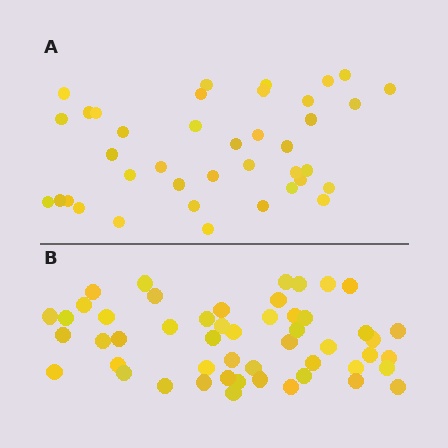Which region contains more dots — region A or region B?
Region B (the bottom region) has more dots.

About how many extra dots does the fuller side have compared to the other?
Region B has roughly 12 or so more dots than region A.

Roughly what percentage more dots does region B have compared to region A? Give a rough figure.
About 30% more.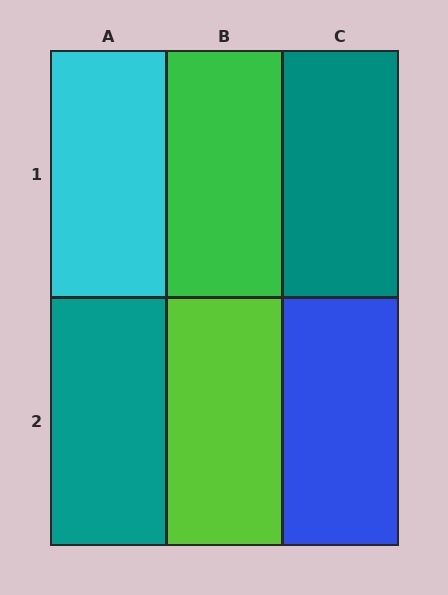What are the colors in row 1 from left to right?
Cyan, green, teal.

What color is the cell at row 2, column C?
Blue.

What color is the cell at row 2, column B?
Lime.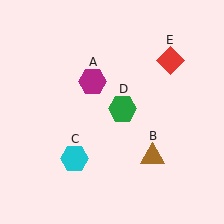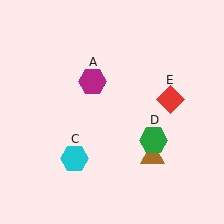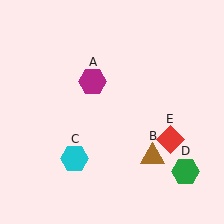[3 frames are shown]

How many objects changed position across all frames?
2 objects changed position: green hexagon (object D), red diamond (object E).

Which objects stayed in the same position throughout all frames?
Magenta hexagon (object A) and brown triangle (object B) and cyan hexagon (object C) remained stationary.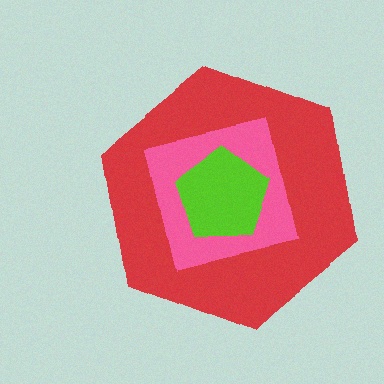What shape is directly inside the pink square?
The lime pentagon.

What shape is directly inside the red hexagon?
The pink square.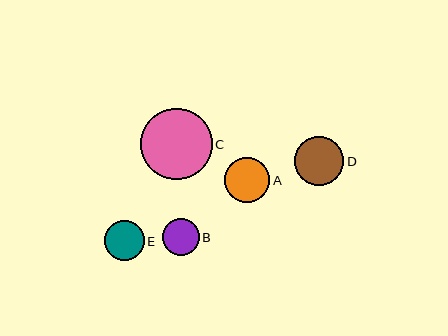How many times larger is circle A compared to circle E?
Circle A is approximately 1.1 times the size of circle E.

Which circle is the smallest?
Circle B is the smallest with a size of approximately 37 pixels.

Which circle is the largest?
Circle C is the largest with a size of approximately 71 pixels.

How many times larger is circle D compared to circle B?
Circle D is approximately 1.3 times the size of circle B.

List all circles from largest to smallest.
From largest to smallest: C, D, A, E, B.